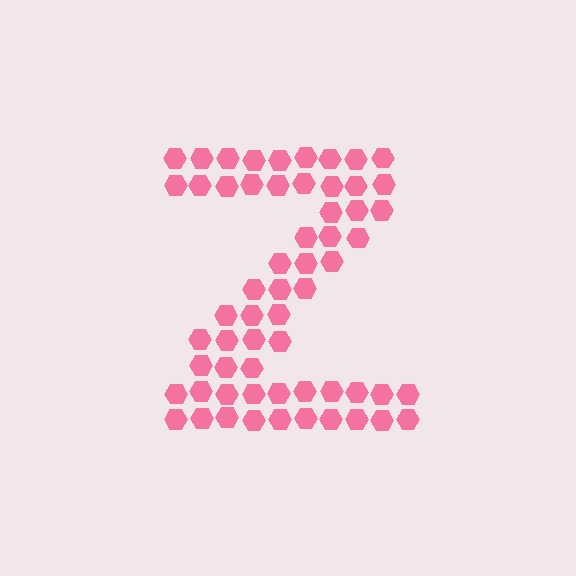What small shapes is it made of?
It is made of small hexagons.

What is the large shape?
The large shape is the letter Z.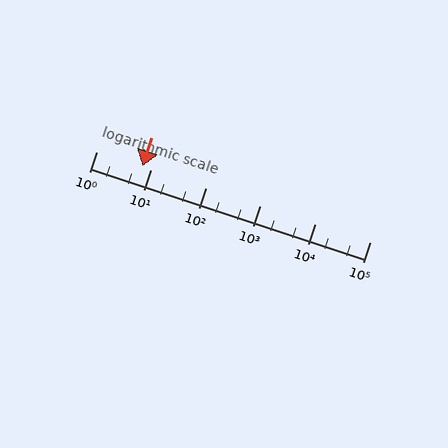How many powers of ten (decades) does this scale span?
The scale spans 5 decades, from 1 to 100000.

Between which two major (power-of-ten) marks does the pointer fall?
The pointer is between 1 and 10.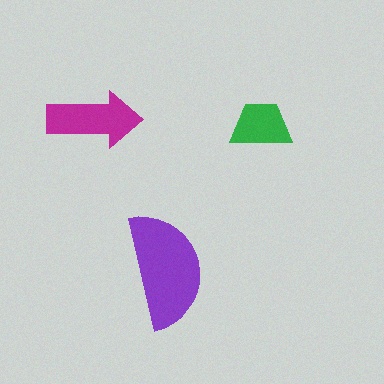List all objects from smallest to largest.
The green trapezoid, the magenta arrow, the purple semicircle.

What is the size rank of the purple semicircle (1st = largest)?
1st.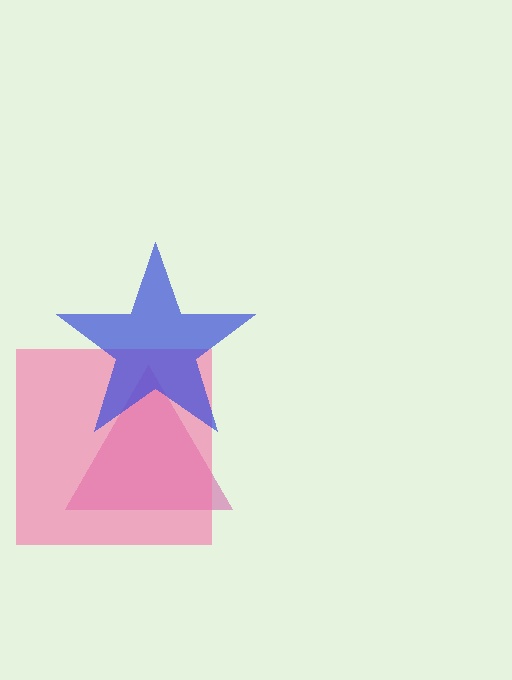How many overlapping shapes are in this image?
There are 3 overlapping shapes in the image.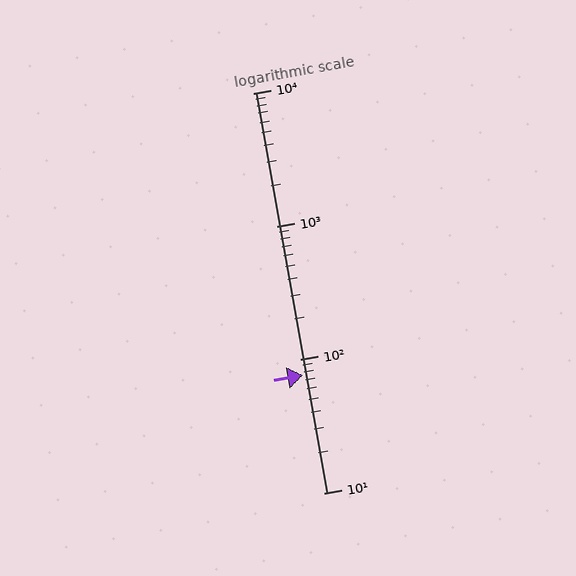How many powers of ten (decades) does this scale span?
The scale spans 3 decades, from 10 to 10000.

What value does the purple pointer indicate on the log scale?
The pointer indicates approximately 76.